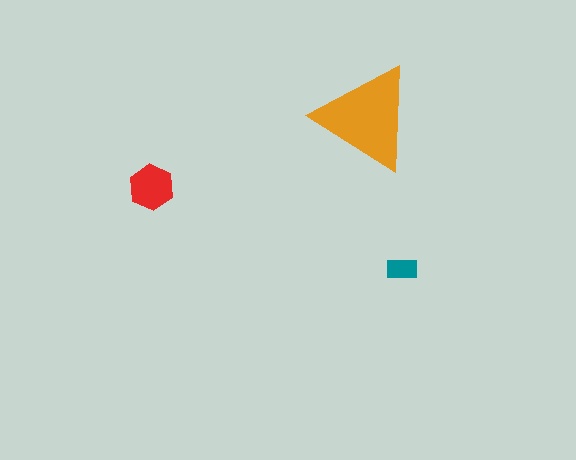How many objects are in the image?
There are 3 objects in the image.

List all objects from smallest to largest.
The teal rectangle, the red hexagon, the orange triangle.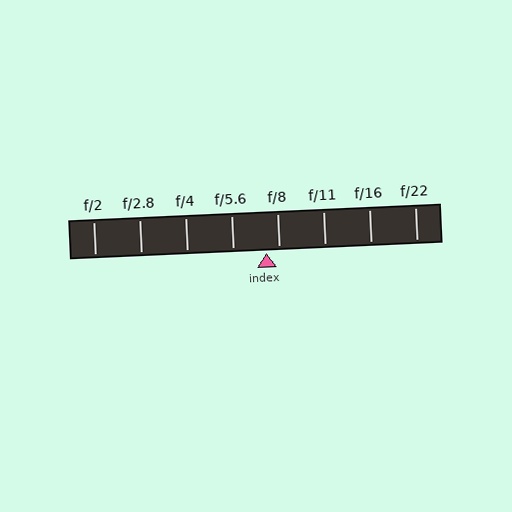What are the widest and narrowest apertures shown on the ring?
The widest aperture shown is f/2 and the narrowest is f/22.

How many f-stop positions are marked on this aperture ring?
There are 8 f-stop positions marked.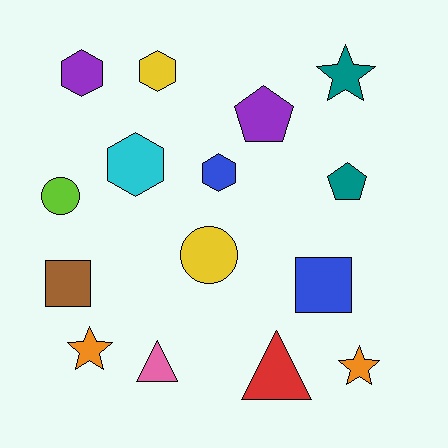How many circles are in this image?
There are 2 circles.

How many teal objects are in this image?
There are 2 teal objects.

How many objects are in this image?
There are 15 objects.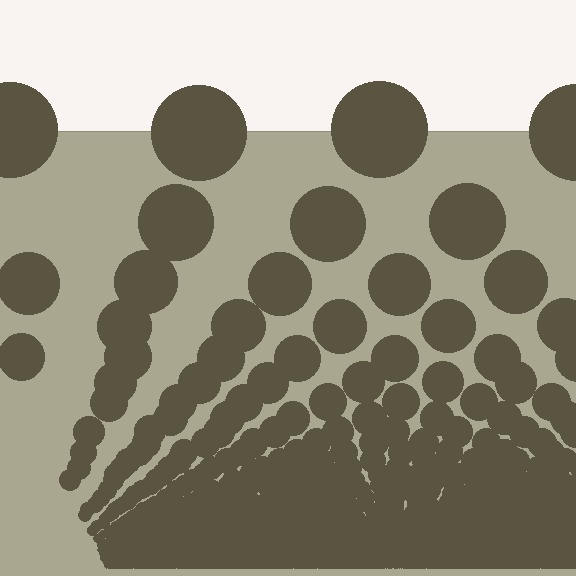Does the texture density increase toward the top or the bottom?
Density increases toward the bottom.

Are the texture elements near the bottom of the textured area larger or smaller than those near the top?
Smaller. The gradient is inverted — elements near the bottom are smaller and denser.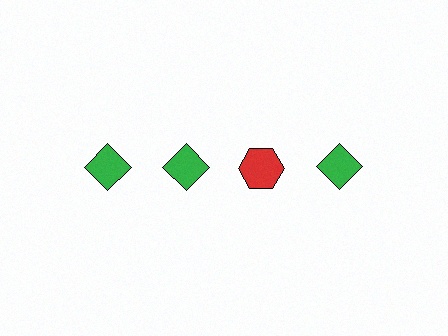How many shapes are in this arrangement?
There are 4 shapes arranged in a grid pattern.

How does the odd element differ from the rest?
It differs in both color (red instead of green) and shape (hexagon instead of diamond).